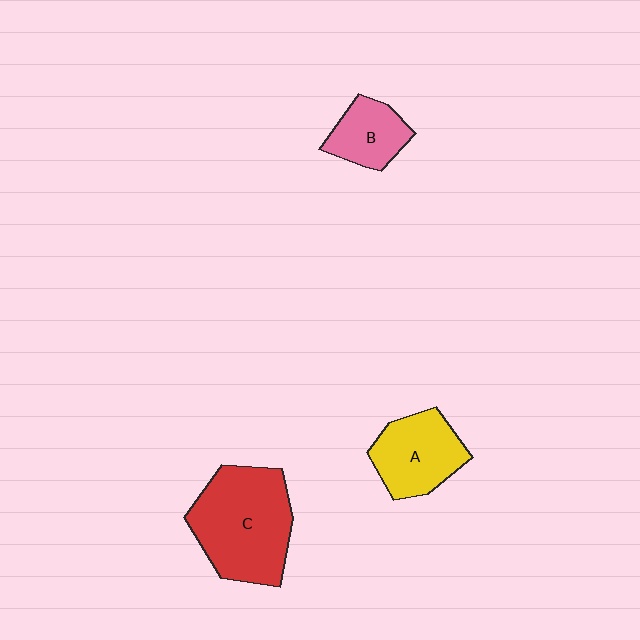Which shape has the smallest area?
Shape B (pink).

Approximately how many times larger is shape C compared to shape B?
Approximately 2.3 times.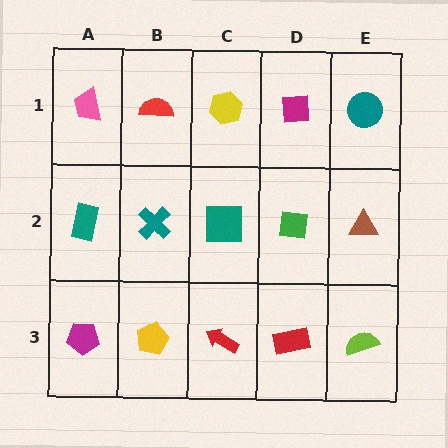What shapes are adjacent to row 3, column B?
A teal cross (row 2, column B), a magenta pentagon (row 3, column A), a red arrow (row 3, column C).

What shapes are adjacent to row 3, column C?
A teal square (row 2, column C), a yellow pentagon (row 3, column B), a red rectangle (row 3, column D).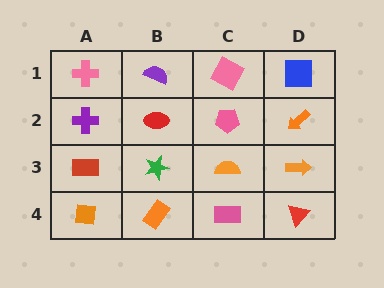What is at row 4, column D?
A red triangle.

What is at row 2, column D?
An orange arrow.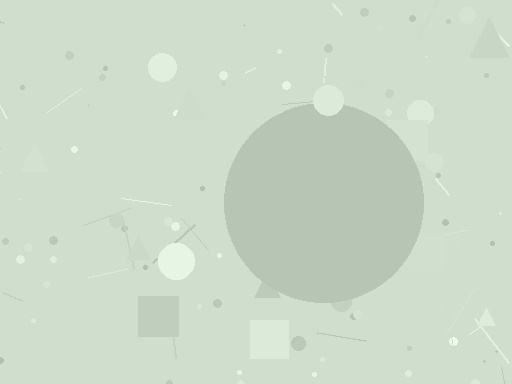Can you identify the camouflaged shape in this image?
The camouflaged shape is a circle.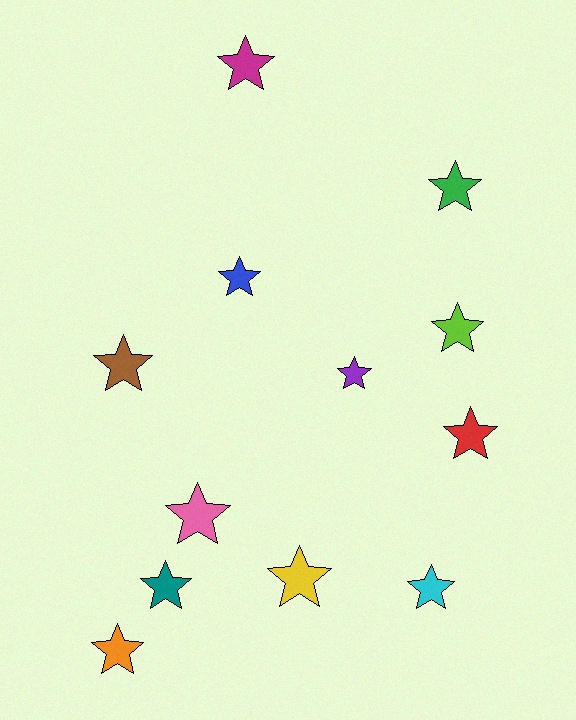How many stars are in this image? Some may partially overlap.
There are 12 stars.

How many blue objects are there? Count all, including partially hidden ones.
There is 1 blue object.